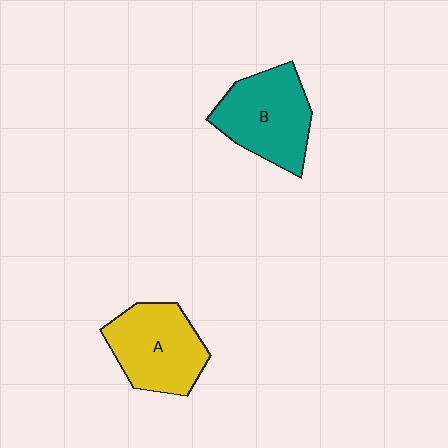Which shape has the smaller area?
Shape A (yellow).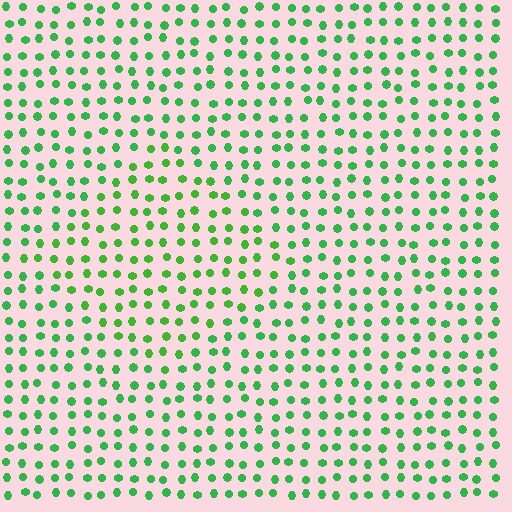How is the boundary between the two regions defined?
The boundary is defined purely by a slight shift in hue (about 19 degrees). Spacing, size, and orientation are identical on both sides.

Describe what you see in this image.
The image is filled with small green elements in a uniform arrangement. A diamond-shaped region is visible where the elements are tinted to a slightly different hue, forming a subtle color boundary.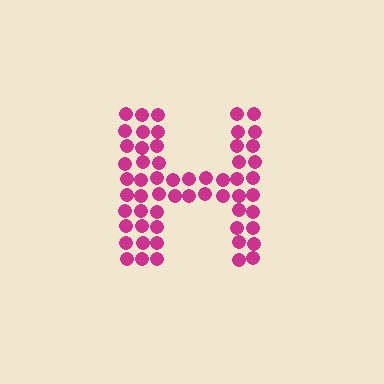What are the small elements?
The small elements are circles.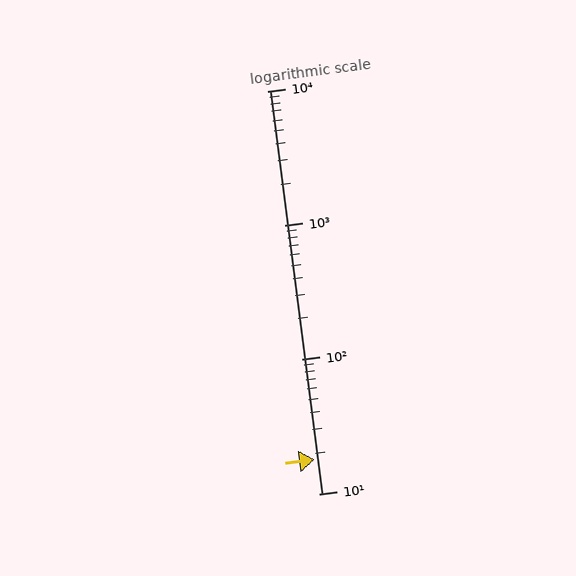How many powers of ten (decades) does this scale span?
The scale spans 3 decades, from 10 to 10000.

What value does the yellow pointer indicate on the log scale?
The pointer indicates approximately 18.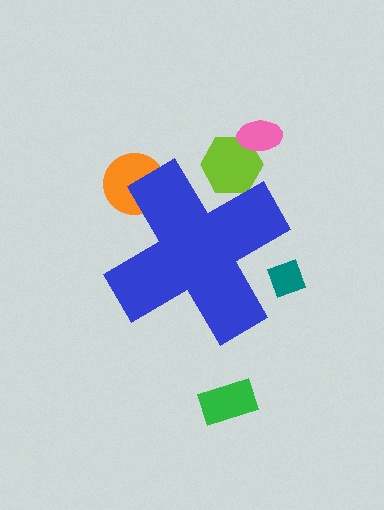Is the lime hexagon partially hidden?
Yes, the lime hexagon is partially hidden behind the blue cross.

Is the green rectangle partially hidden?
No, the green rectangle is fully visible.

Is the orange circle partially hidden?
Yes, the orange circle is partially hidden behind the blue cross.